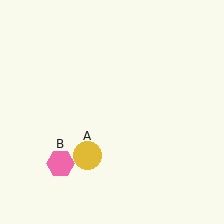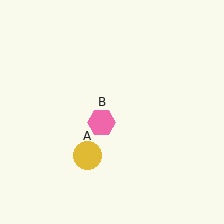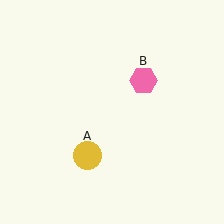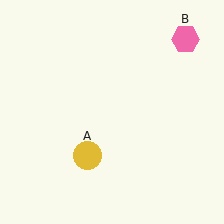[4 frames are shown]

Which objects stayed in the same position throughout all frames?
Yellow circle (object A) remained stationary.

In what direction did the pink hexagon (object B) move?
The pink hexagon (object B) moved up and to the right.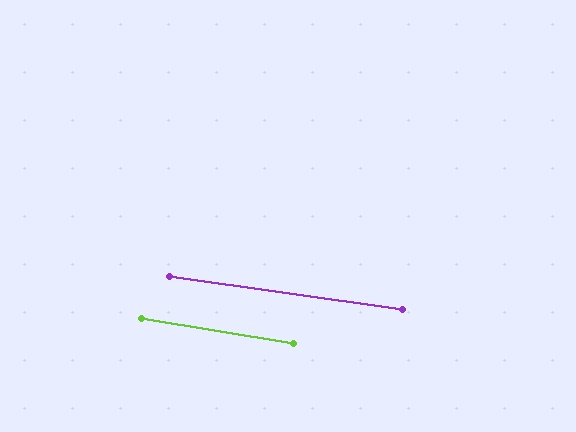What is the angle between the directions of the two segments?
Approximately 1 degree.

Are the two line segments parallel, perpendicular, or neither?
Parallel — their directions differ by only 1.4°.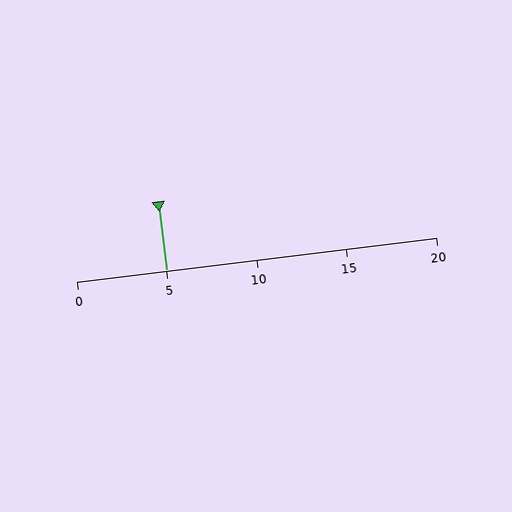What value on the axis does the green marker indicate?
The marker indicates approximately 5.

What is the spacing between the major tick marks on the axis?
The major ticks are spaced 5 apart.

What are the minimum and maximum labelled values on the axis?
The axis runs from 0 to 20.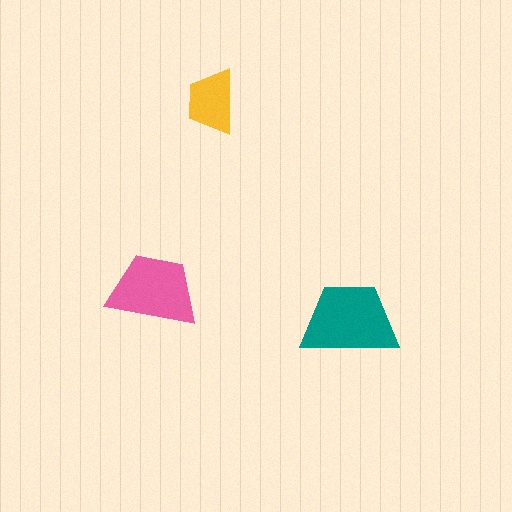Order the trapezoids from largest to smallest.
the teal one, the pink one, the yellow one.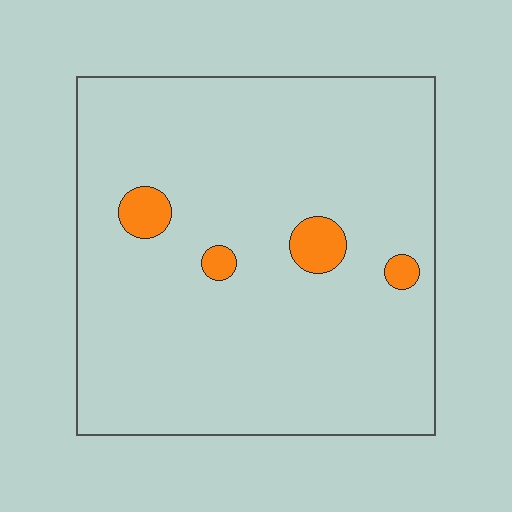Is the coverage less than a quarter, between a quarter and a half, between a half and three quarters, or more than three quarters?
Less than a quarter.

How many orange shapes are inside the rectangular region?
4.